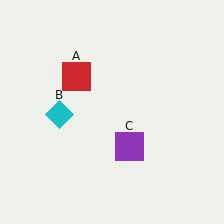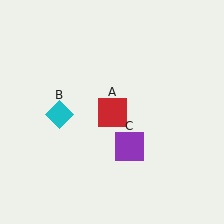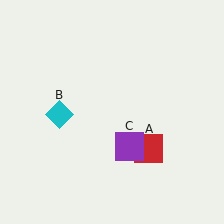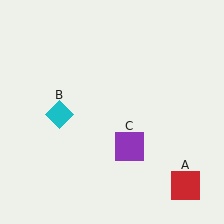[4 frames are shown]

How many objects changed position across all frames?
1 object changed position: red square (object A).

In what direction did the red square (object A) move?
The red square (object A) moved down and to the right.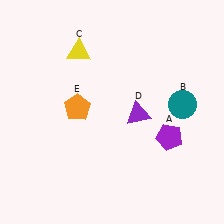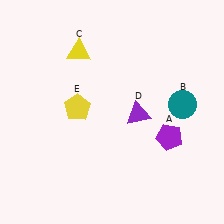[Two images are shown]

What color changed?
The pentagon (E) changed from orange in Image 1 to yellow in Image 2.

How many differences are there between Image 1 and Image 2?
There is 1 difference between the two images.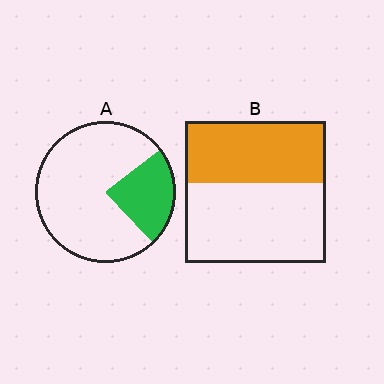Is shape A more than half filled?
No.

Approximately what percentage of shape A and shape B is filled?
A is approximately 25% and B is approximately 45%.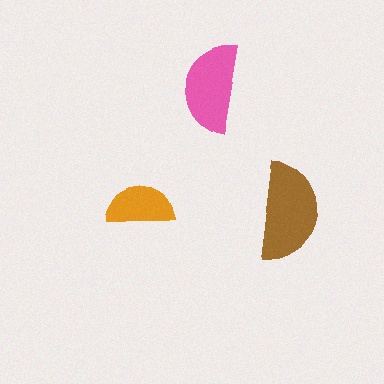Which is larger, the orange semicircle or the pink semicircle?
The pink one.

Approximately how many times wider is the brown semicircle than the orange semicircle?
About 1.5 times wider.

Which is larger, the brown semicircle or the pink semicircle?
The brown one.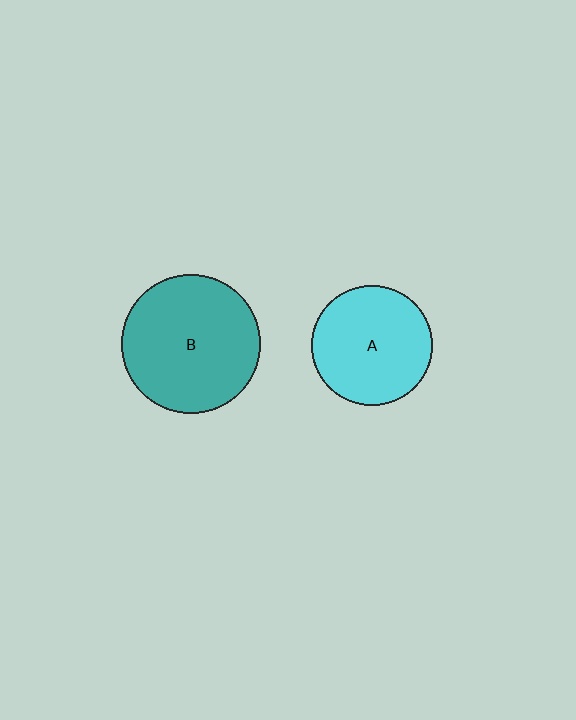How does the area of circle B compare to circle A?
Approximately 1.3 times.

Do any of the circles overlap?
No, none of the circles overlap.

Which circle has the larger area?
Circle B (teal).